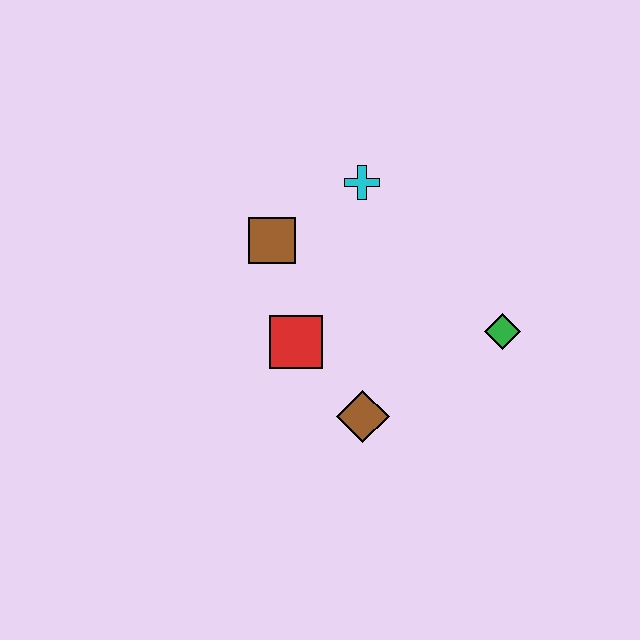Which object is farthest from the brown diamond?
The cyan cross is farthest from the brown diamond.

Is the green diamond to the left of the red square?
No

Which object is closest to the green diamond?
The brown diamond is closest to the green diamond.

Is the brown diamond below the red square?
Yes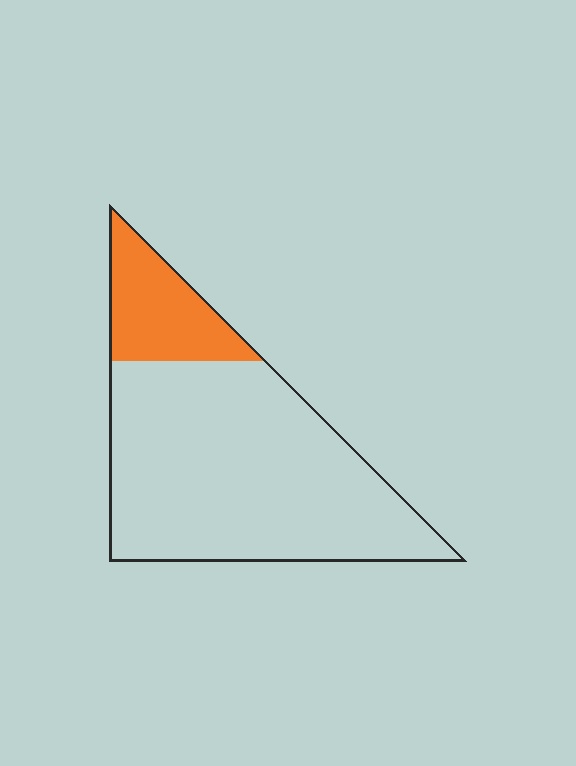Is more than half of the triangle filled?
No.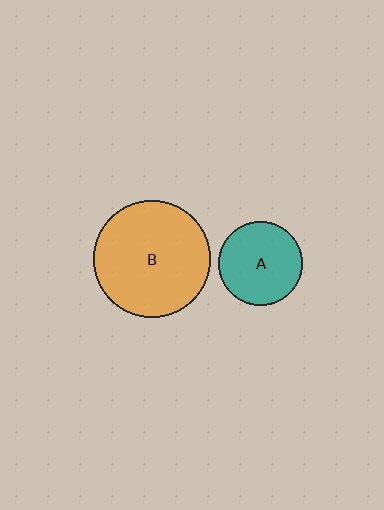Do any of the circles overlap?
No, none of the circles overlap.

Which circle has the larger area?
Circle B (orange).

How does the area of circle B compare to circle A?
Approximately 1.9 times.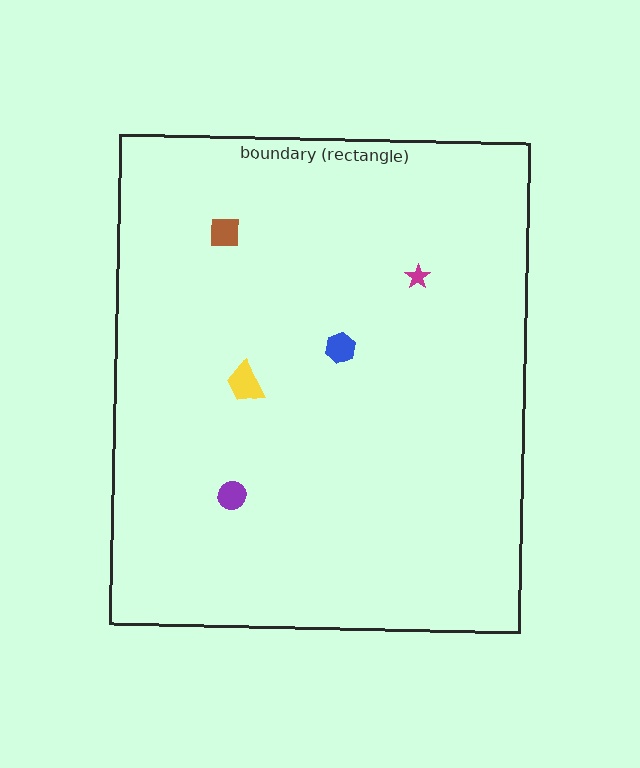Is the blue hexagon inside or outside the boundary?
Inside.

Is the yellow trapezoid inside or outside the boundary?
Inside.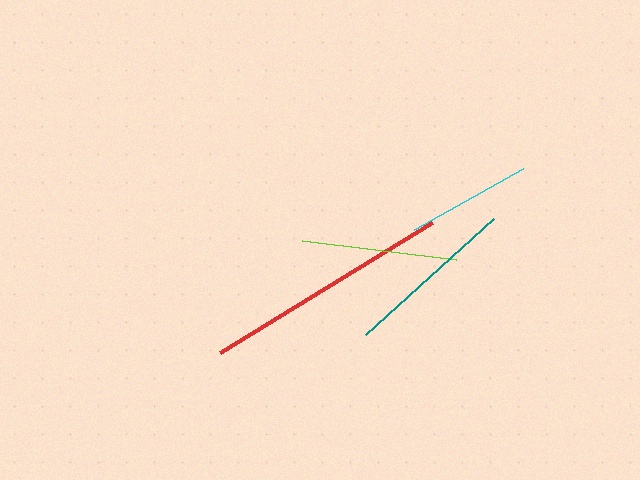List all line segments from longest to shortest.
From longest to shortest: red, teal, lime, cyan.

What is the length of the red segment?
The red segment is approximately 248 pixels long.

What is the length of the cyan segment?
The cyan segment is approximately 124 pixels long.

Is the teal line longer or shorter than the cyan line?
The teal line is longer than the cyan line.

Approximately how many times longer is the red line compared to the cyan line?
The red line is approximately 2.0 times the length of the cyan line.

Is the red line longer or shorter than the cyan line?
The red line is longer than the cyan line.